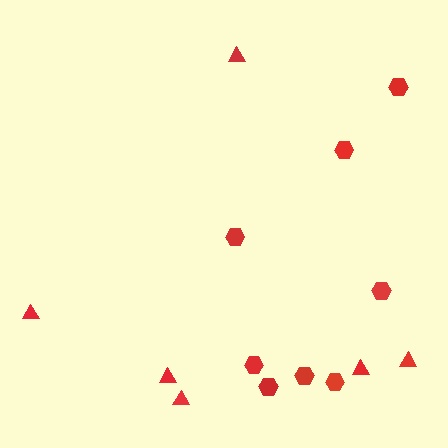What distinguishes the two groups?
There are 2 groups: one group of triangles (6) and one group of hexagons (8).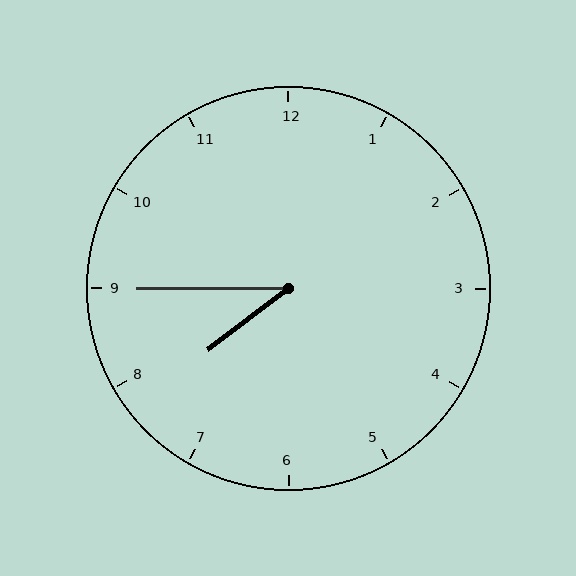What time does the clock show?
7:45.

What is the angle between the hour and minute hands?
Approximately 38 degrees.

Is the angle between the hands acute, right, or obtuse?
It is acute.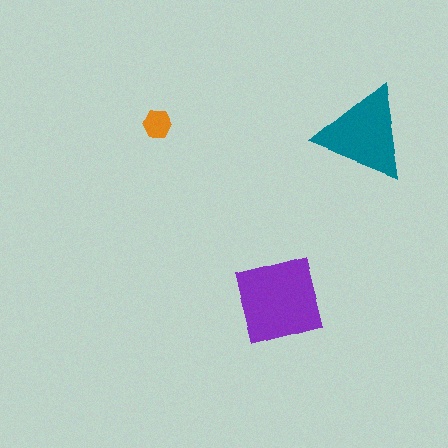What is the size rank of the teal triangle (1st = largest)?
2nd.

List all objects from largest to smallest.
The purple square, the teal triangle, the orange hexagon.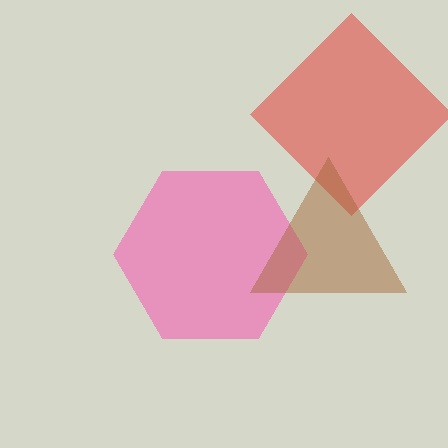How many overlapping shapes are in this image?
There are 3 overlapping shapes in the image.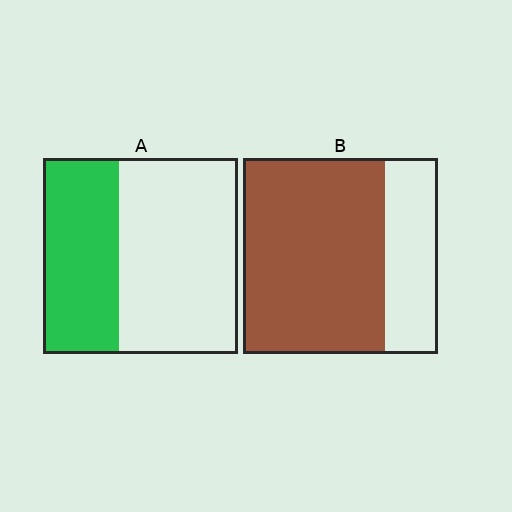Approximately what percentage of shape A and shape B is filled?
A is approximately 40% and B is approximately 75%.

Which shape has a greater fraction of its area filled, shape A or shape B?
Shape B.